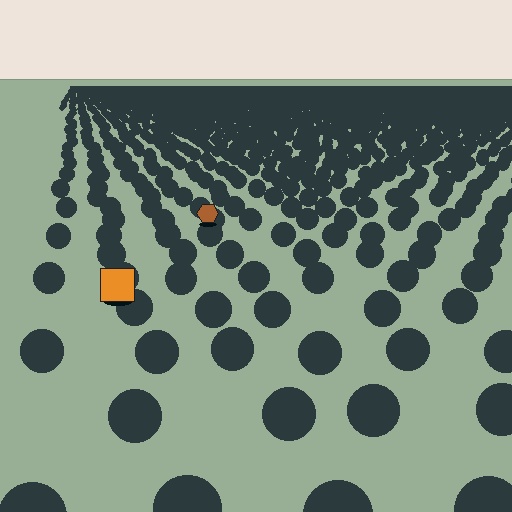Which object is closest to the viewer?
The orange square is closest. The texture marks near it are larger and more spread out.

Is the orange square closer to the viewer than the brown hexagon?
Yes. The orange square is closer — you can tell from the texture gradient: the ground texture is coarser near it.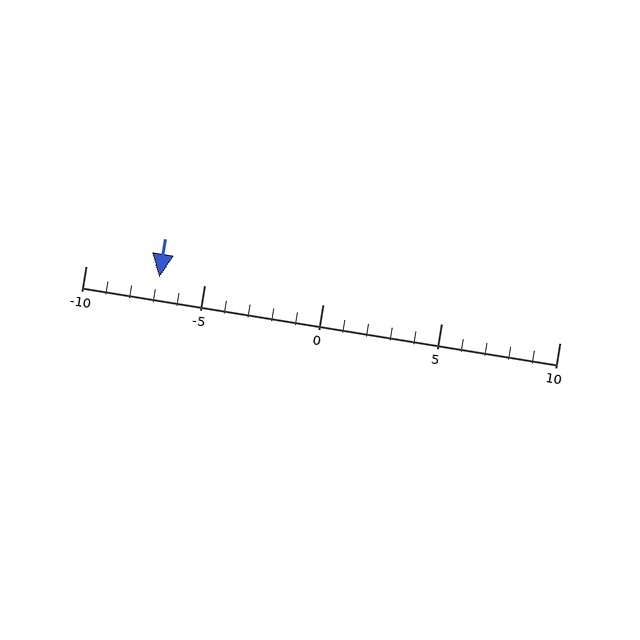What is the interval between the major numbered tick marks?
The major tick marks are spaced 5 units apart.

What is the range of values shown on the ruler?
The ruler shows values from -10 to 10.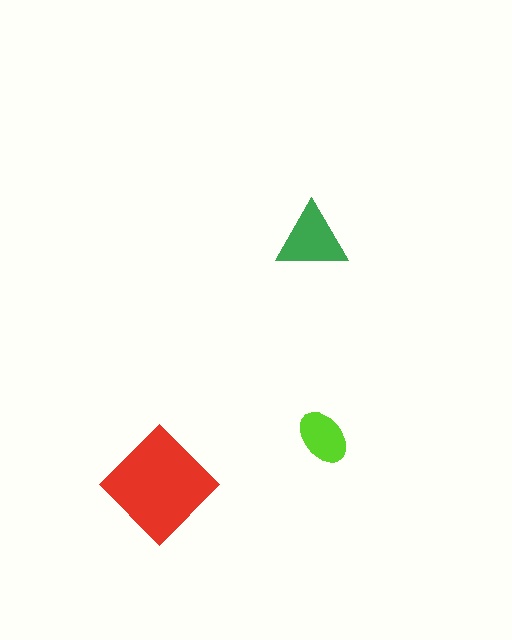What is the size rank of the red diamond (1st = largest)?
1st.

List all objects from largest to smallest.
The red diamond, the green triangle, the lime ellipse.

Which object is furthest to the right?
The lime ellipse is rightmost.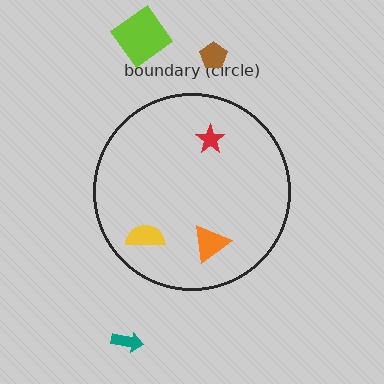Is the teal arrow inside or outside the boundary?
Outside.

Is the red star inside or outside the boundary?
Inside.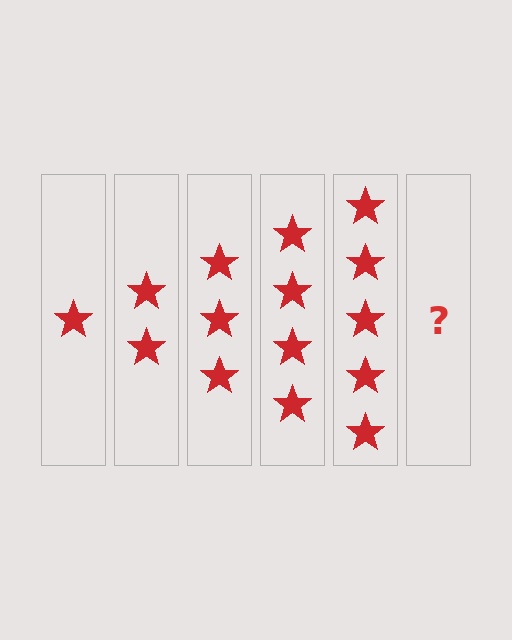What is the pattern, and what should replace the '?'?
The pattern is that each step adds one more star. The '?' should be 6 stars.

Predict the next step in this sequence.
The next step is 6 stars.